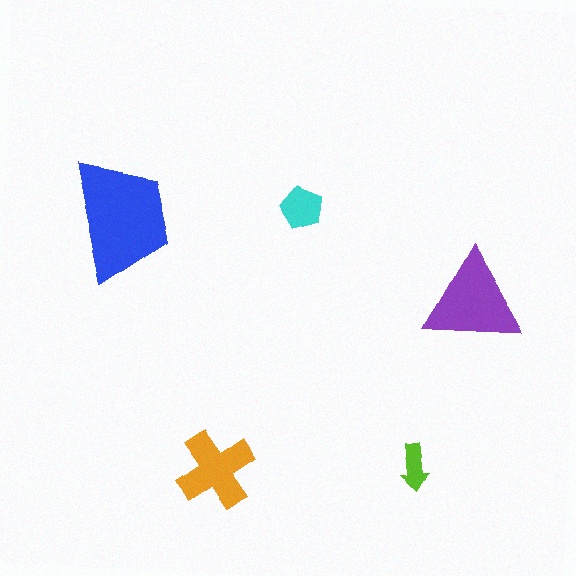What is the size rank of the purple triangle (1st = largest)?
2nd.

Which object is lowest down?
The orange cross is bottommost.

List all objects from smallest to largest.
The lime arrow, the cyan pentagon, the orange cross, the purple triangle, the blue trapezoid.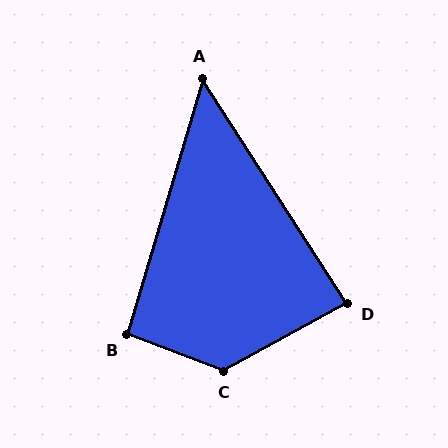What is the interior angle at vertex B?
Approximately 94 degrees (approximately right).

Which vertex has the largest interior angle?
C, at approximately 131 degrees.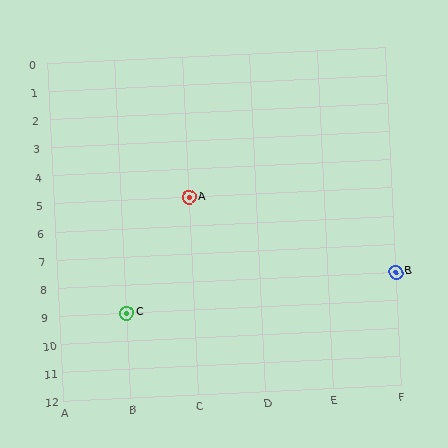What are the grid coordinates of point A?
Point A is at grid coordinates (C, 5).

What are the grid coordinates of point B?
Point B is at grid coordinates (F, 8).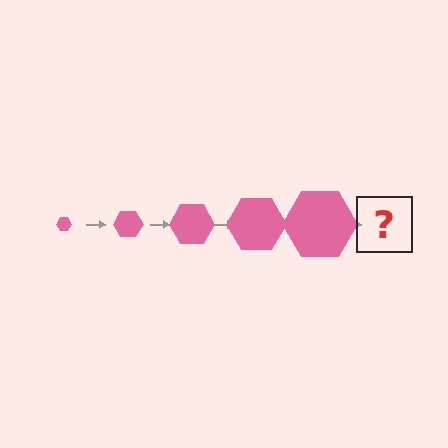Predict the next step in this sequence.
The next step is a pink hexagon, larger than the previous one.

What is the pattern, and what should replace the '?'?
The pattern is that the hexagon gets progressively larger each step. The '?' should be a pink hexagon, larger than the previous one.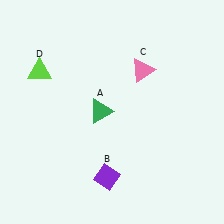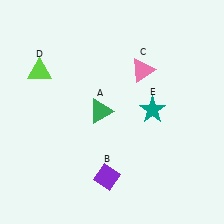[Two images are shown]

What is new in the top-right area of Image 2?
A teal star (E) was added in the top-right area of Image 2.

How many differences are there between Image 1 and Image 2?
There is 1 difference between the two images.